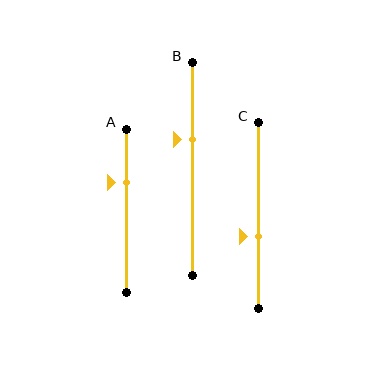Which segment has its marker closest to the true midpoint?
Segment C has its marker closest to the true midpoint.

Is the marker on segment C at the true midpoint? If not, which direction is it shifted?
No, the marker on segment C is shifted downward by about 11% of the segment length.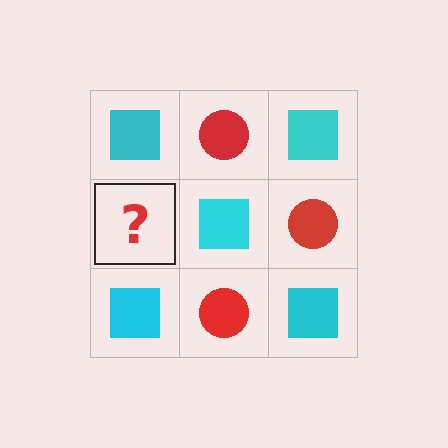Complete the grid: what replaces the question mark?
The question mark should be replaced with a red circle.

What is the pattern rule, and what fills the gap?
The rule is that it alternates cyan square and red circle in a checkerboard pattern. The gap should be filled with a red circle.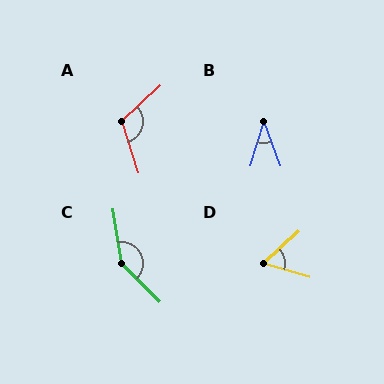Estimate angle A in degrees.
Approximately 115 degrees.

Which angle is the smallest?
B, at approximately 37 degrees.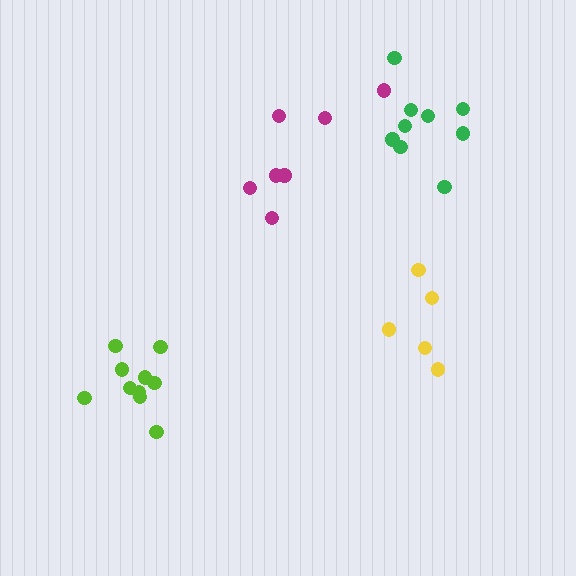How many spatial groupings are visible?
There are 4 spatial groupings.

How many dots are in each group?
Group 1: 5 dots, Group 2: 7 dots, Group 3: 10 dots, Group 4: 9 dots (31 total).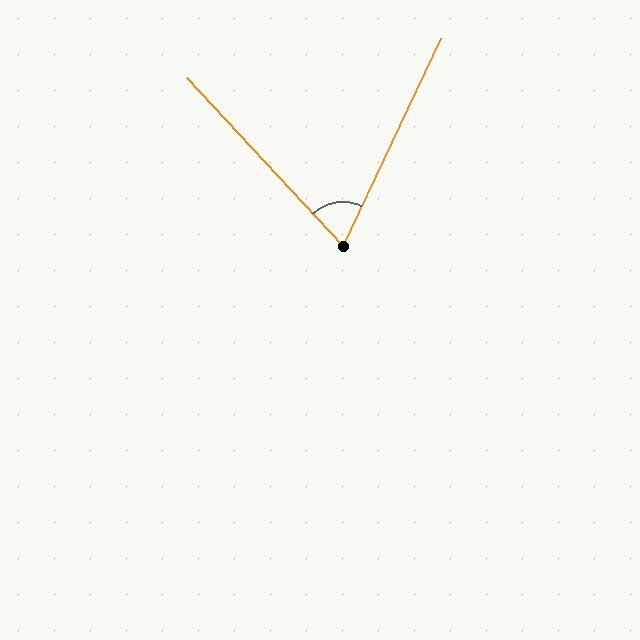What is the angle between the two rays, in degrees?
Approximately 68 degrees.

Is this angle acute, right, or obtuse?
It is acute.